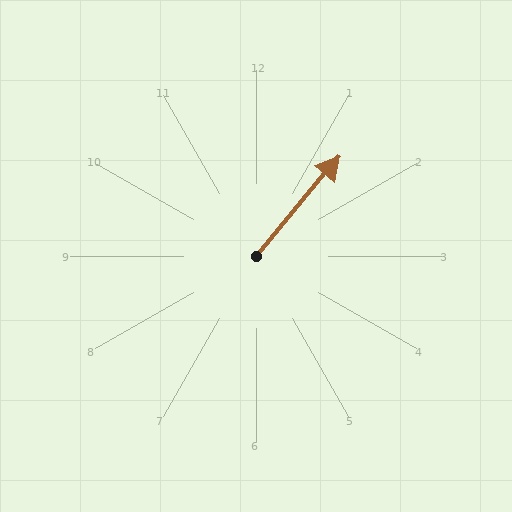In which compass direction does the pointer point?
Northeast.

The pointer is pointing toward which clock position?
Roughly 1 o'clock.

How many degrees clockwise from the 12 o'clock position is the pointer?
Approximately 40 degrees.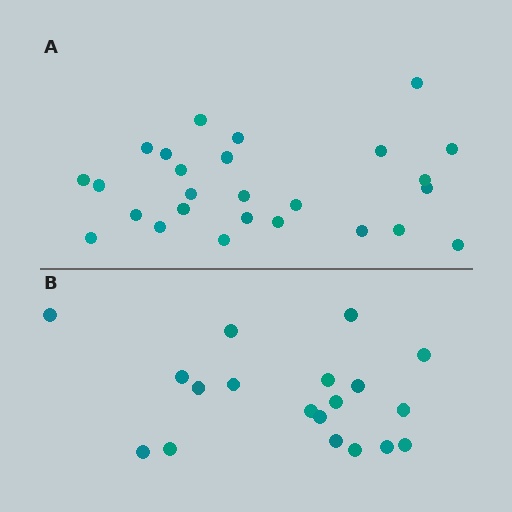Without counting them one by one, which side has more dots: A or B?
Region A (the top region) has more dots.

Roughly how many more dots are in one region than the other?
Region A has roughly 8 or so more dots than region B.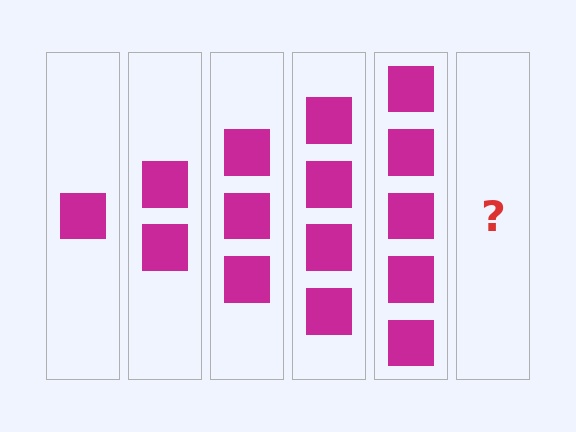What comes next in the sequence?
The next element should be 6 squares.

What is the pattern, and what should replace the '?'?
The pattern is that each step adds one more square. The '?' should be 6 squares.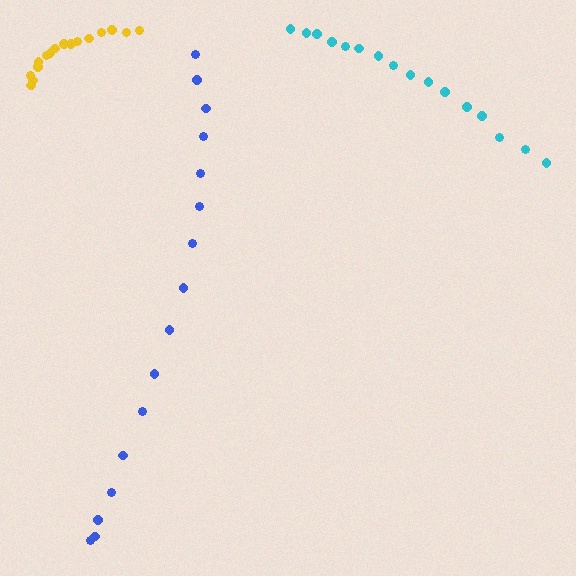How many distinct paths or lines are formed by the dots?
There are 3 distinct paths.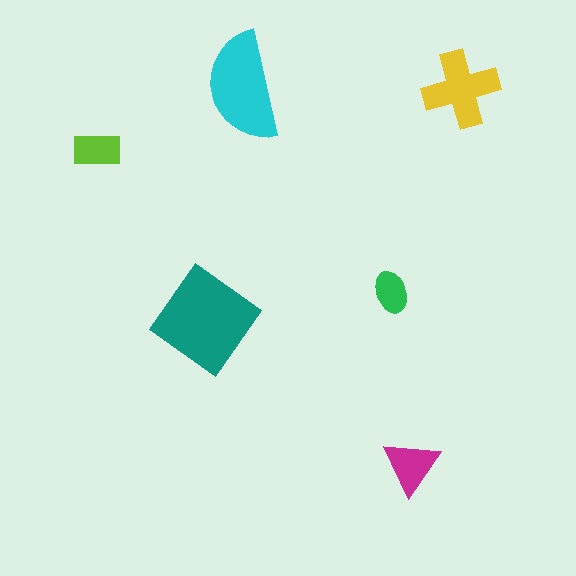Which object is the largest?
The teal diamond.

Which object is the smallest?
The green ellipse.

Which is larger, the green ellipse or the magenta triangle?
The magenta triangle.